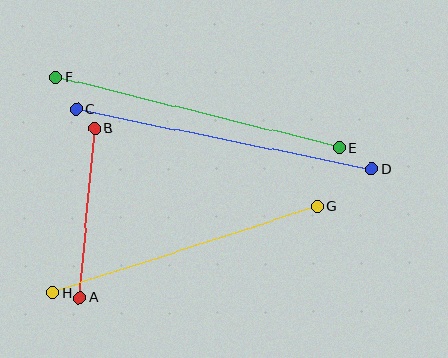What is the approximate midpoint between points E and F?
The midpoint is at approximately (197, 112) pixels.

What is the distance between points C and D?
The distance is approximately 301 pixels.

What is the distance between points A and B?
The distance is approximately 170 pixels.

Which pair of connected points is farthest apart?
Points C and D are farthest apart.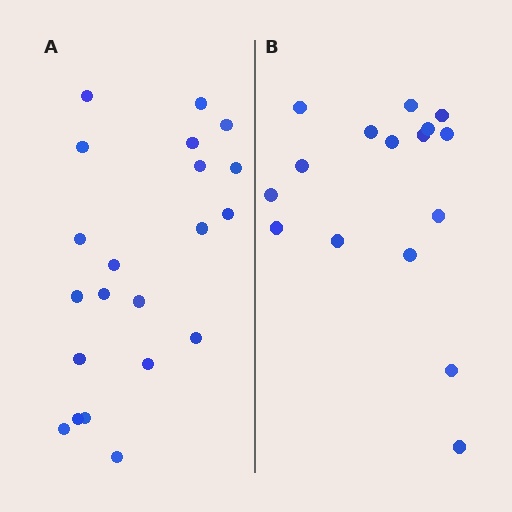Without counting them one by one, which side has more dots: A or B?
Region A (the left region) has more dots.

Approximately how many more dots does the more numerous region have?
Region A has about 5 more dots than region B.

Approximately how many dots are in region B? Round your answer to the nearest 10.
About 20 dots. (The exact count is 16, which rounds to 20.)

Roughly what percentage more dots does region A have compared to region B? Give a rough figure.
About 30% more.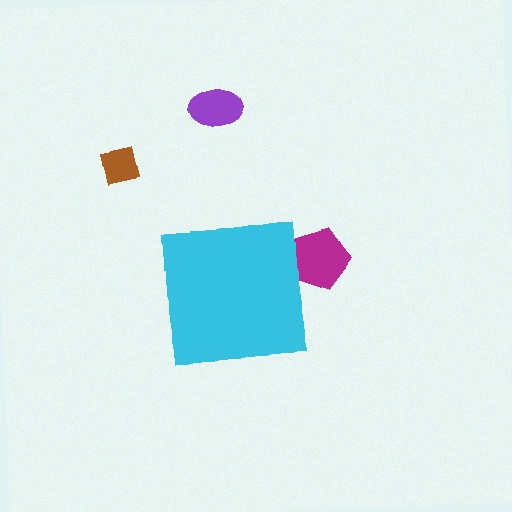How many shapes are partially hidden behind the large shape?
1 shape is partially hidden.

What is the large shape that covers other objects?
A cyan square.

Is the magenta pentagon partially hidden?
Yes, the magenta pentagon is partially hidden behind the cyan square.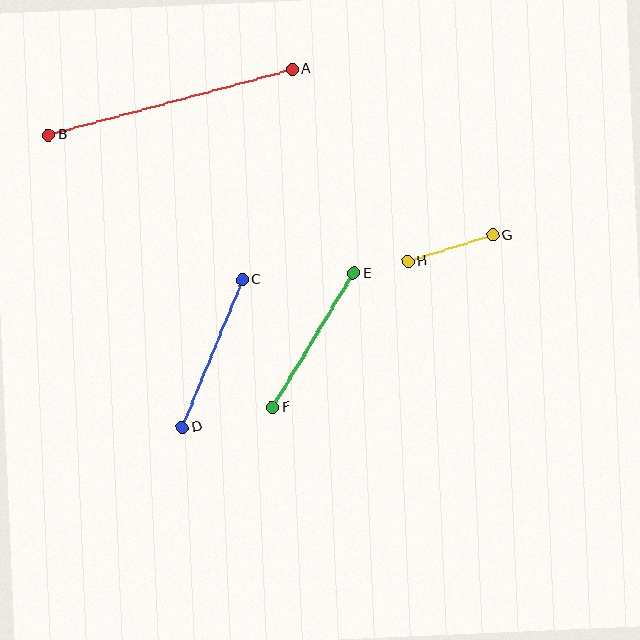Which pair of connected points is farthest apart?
Points A and B are farthest apart.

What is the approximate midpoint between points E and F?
The midpoint is at approximately (313, 340) pixels.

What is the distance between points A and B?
The distance is approximately 252 pixels.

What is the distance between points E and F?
The distance is approximately 157 pixels.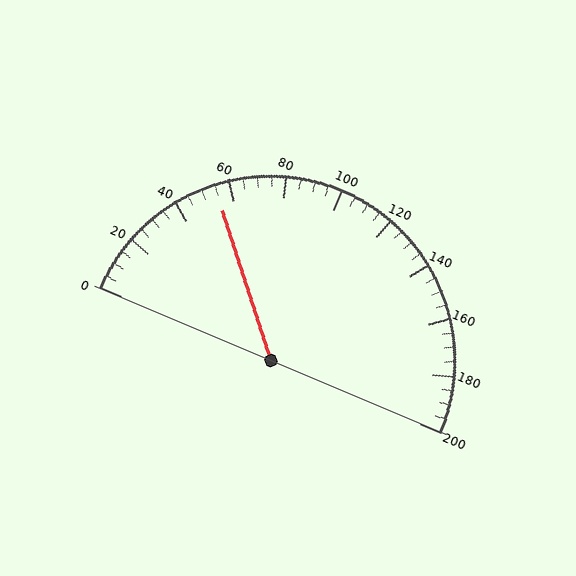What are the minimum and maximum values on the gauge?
The gauge ranges from 0 to 200.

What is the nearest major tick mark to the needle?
The nearest major tick mark is 60.